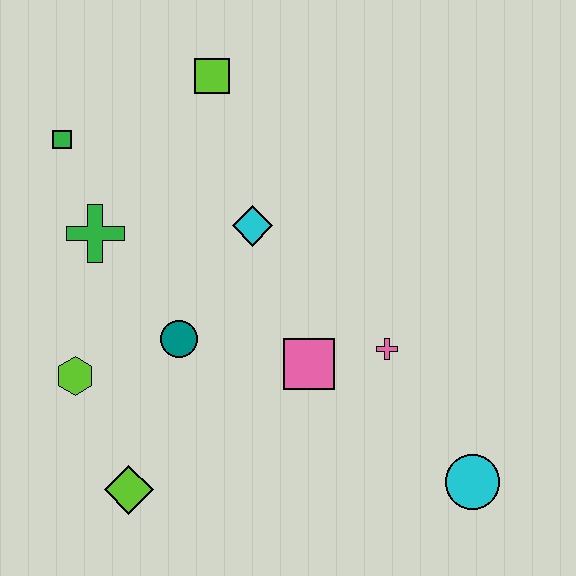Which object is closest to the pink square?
The pink cross is closest to the pink square.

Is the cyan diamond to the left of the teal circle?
No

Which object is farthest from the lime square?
The cyan circle is farthest from the lime square.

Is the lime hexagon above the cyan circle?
Yes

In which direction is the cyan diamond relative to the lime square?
The cyan diamond is below the lime square.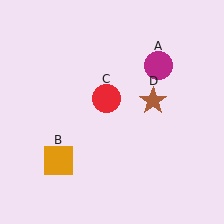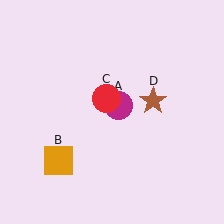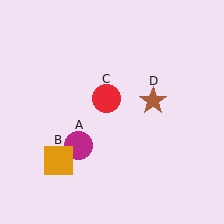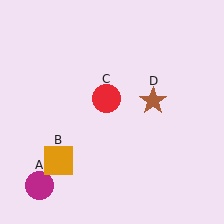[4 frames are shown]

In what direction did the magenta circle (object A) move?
The magenta circle (object A) moved down and to the left.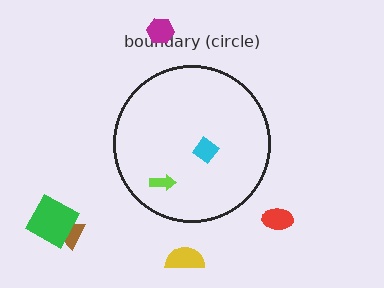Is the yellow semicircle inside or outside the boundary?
Outside.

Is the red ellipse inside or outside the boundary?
Outside.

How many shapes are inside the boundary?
2 inside, 5 outside.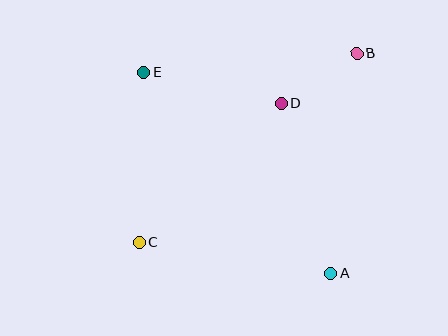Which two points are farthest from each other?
Points B and C are farthest from each other.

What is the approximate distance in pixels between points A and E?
The distance between A and E is approximately 275 pixels.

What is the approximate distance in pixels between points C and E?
The distance between C and E is approximately 170 pixels.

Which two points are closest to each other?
Points B and D are closest to each other.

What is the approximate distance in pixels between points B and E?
The distance between B and E is approximately 214 pixels.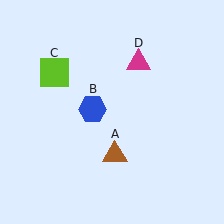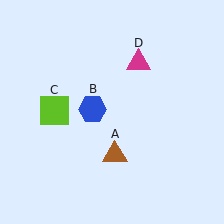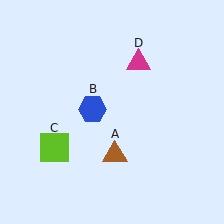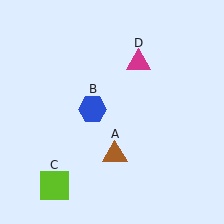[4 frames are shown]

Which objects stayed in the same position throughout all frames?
Brown triangle (object A) and blue hexagon (object B) and magenta triangle (object D) remained stationary.